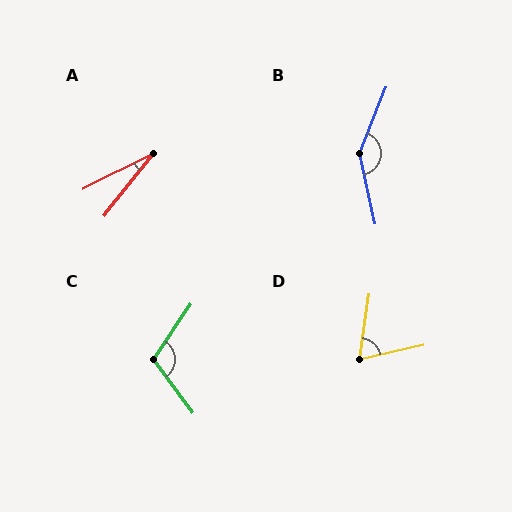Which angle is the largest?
B, at approximately 146 degrees.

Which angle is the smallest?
A, at approximately 25 degrees.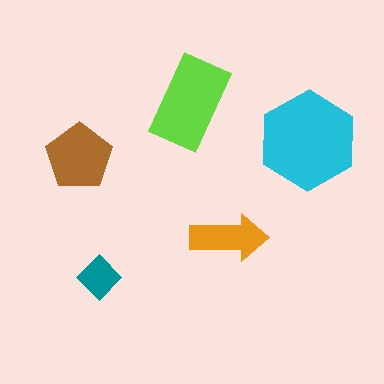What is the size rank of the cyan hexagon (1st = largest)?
1st.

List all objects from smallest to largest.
The teal diamond, the orange arrow, the brown pentagon, the lime rectangle, the cyan hexagon.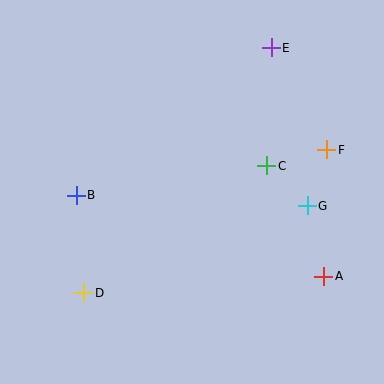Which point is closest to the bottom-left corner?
Point D is closest to the bottom-left corner.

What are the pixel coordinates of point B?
Point B is at (76, 195).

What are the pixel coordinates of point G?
Point G is at (307, 206).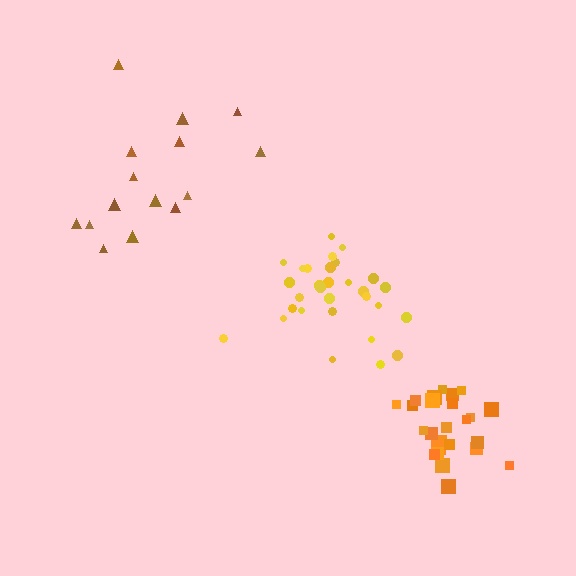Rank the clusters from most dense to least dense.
orange, yellow, brown.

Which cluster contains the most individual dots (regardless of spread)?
Yellow (30).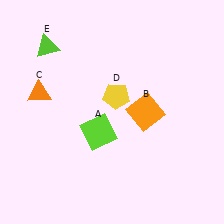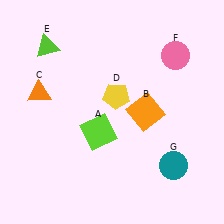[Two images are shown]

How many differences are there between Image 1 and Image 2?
There are 2 differences between the two images.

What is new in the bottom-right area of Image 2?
A teal circle (G) was added in the bottom-right area of Image 2.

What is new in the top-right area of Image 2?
A pink circle (F) was added in the top-right area of Image 2.